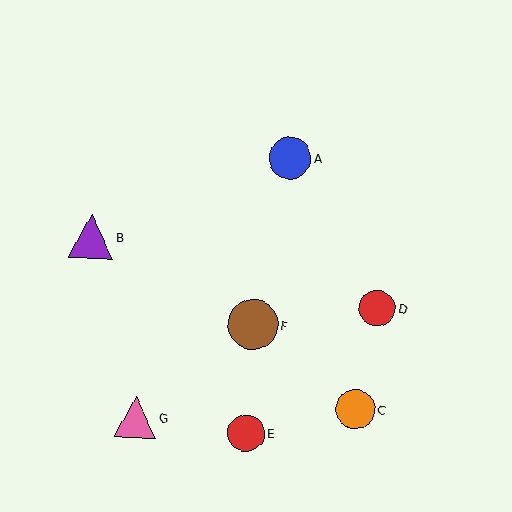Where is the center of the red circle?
The center of the red circle is at (246, 433).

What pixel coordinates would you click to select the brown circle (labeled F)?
Click at (253, 325) to select the brown circle F.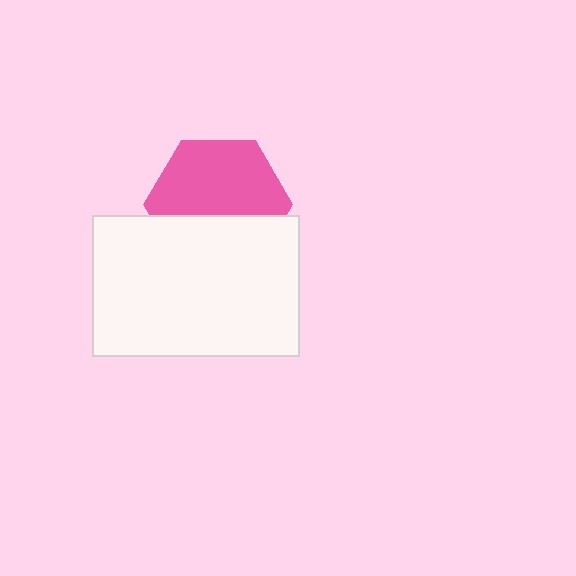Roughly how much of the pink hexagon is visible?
About half of it is visible (roughly 61%).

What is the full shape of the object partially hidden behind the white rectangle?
The partially hidden object is a pink hexagon.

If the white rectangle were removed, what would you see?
You would see the complete pink hexagon.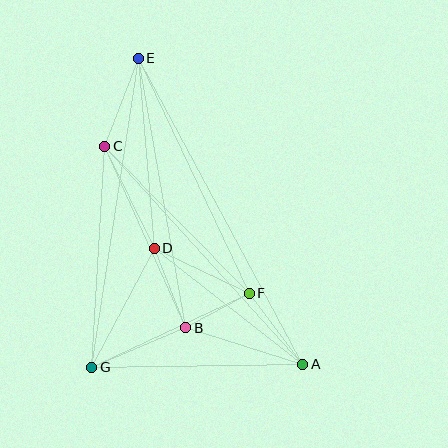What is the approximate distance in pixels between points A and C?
The distance between A and C is approximately 294 pixels.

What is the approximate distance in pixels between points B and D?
The distance between B and D is approximately 86 pixels.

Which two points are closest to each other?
Points B and F are closest to each other.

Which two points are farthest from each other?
Points A and E are farthest from each other.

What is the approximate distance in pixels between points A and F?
The distance between A and F is approximately 89 pixels.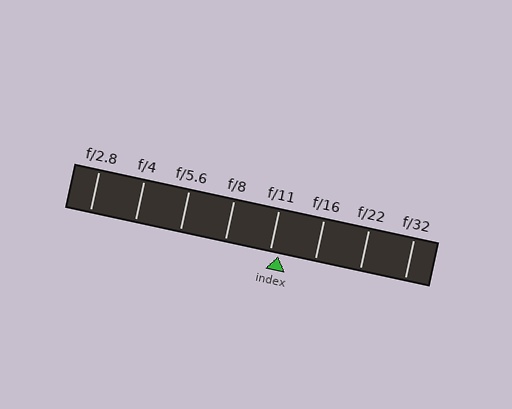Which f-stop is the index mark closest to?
The index mark is closest to f/11.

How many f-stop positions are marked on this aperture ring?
There are 8 f-stop positions marked.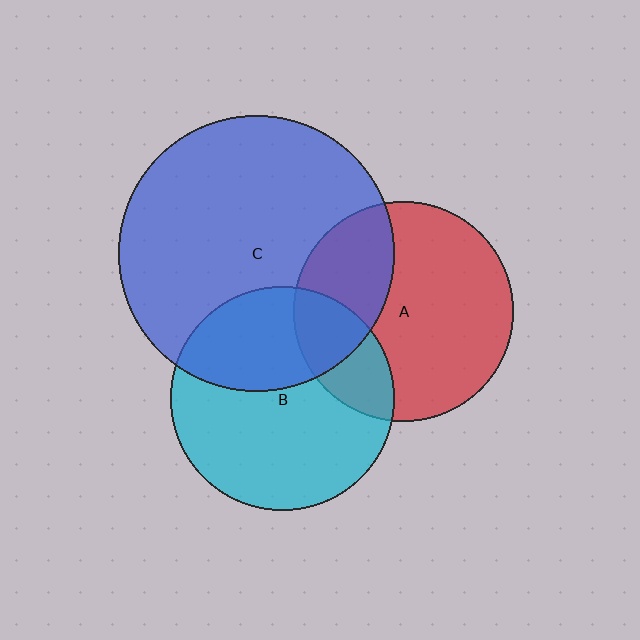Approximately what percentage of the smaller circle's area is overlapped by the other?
Approximately 35%.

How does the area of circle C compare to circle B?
Approximately 1.5 times.